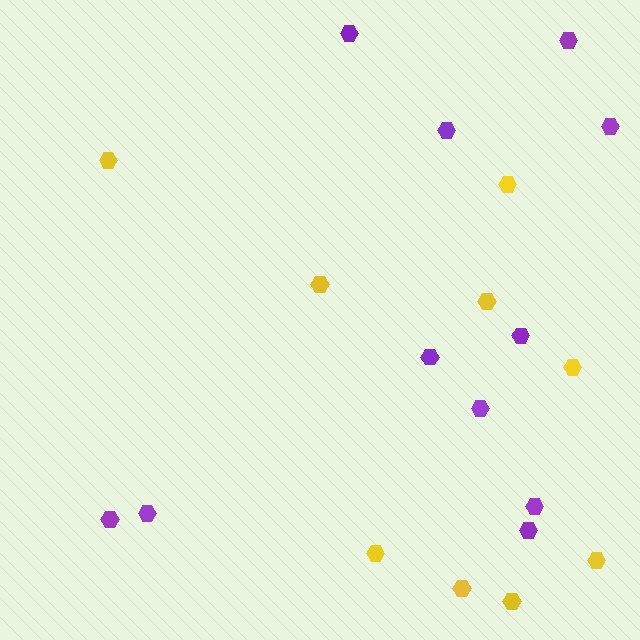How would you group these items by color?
There are 2 groups: one group of yellow hexagons (9) and one group of purple hexagons (11).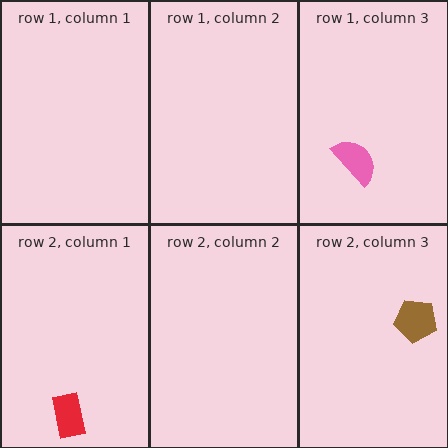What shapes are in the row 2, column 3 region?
The brown pentagon.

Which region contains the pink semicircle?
The row 1, column 3 region.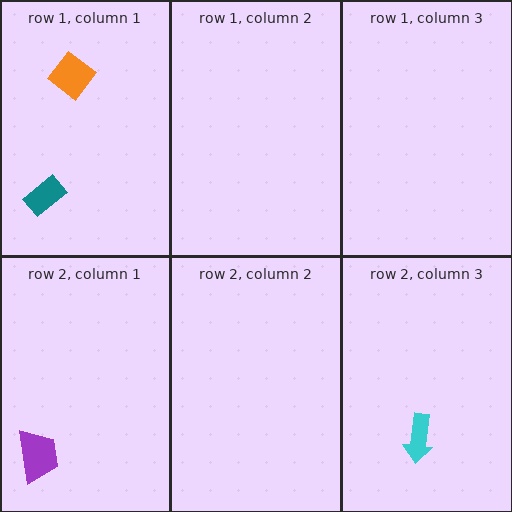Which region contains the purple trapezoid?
The row 2, column 1 region.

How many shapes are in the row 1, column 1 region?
2.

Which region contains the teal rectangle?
The row 1, column 1 region.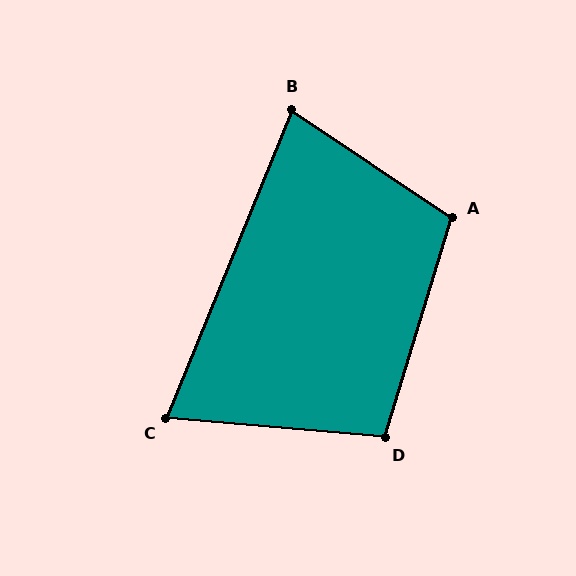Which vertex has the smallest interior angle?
C, at approximately 73 degrees.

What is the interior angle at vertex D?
Approximately 102 degrees (obtuse).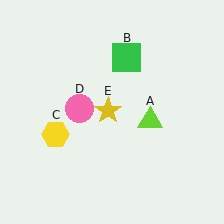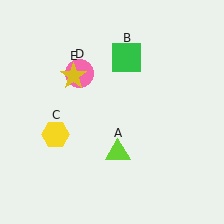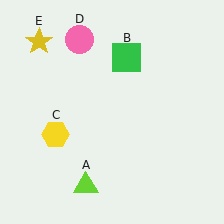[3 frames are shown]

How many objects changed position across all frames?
3 objects changed position: lime triangle (object A), pink circle (object D), yellow star (object E).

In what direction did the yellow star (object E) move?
The yellow star (object E) moved up and to the left.